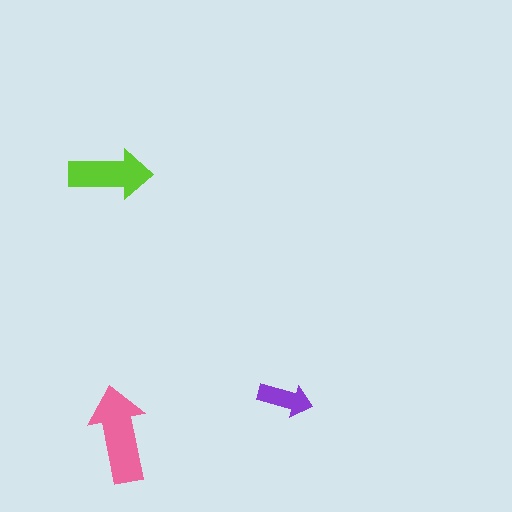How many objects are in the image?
There are 3 objects in the image.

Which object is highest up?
The lime arrow is topmost.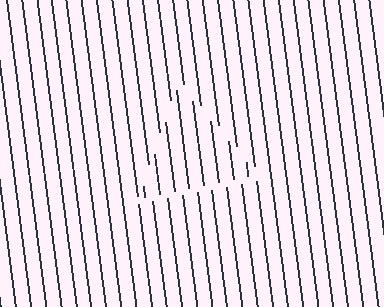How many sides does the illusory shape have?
3 sides — the line-ends trace a triangle.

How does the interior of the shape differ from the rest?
The interior of the shape contains the same grating, shifted by half a period — the contour is defined by the phase discontinuity where line-ends from the inner and outer gratings abut.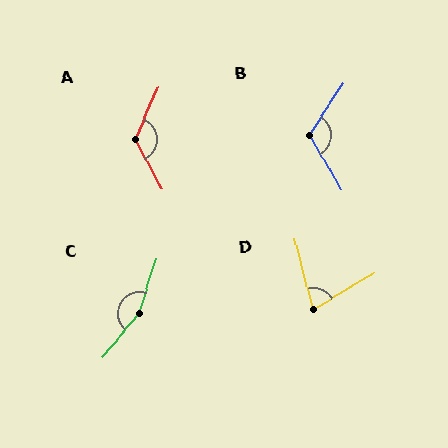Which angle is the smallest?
D, at approximately 74 degrees.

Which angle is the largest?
C, at approximately 157 degrees.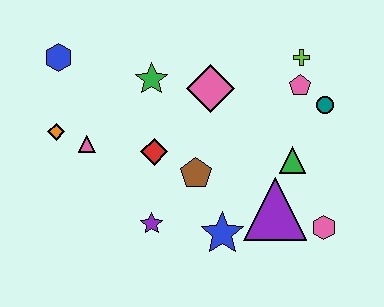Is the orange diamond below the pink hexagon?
No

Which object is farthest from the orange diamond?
The pink hexagon is farthest from the orange diamond.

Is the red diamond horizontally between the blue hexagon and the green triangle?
Yes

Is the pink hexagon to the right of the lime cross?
Yes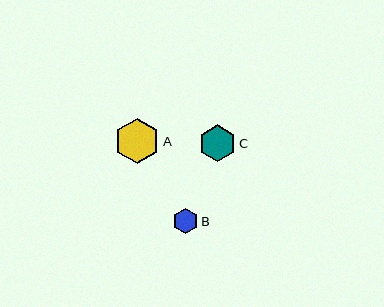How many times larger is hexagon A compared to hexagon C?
Hexagon A is approximately 1.2 times the size of hexagon C.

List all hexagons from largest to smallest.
From largest to smallest: A, C, B.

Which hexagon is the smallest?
Hexagon B is the smallest with a size of approximately 26 pixels.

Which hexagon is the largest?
Hexagon A is the largest with a size of approximately 45 pixels.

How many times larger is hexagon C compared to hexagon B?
Hexagon C is approximately 1.4 times the size of hexagon B.